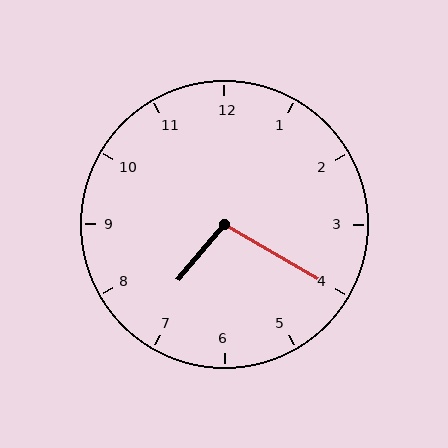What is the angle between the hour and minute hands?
Approximately 100 degrees.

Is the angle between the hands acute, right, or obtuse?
It is obtuse.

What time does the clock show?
7:20.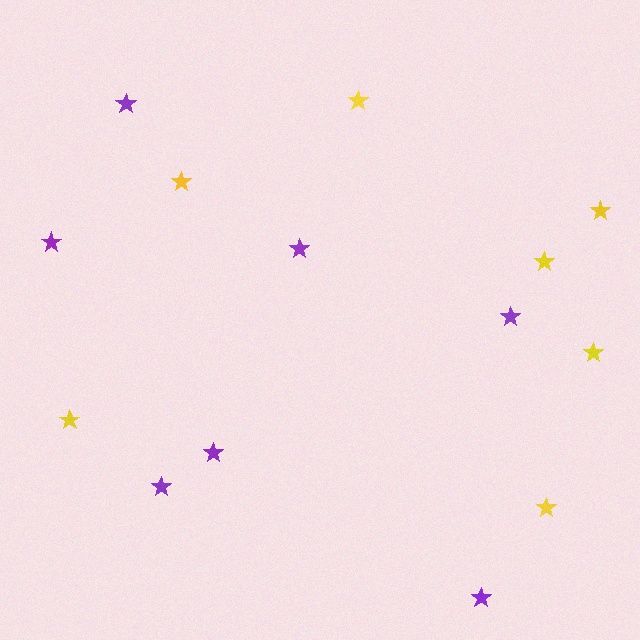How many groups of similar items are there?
There are 2 groups: one group of purple stars (7) and one group of yellow stars (7).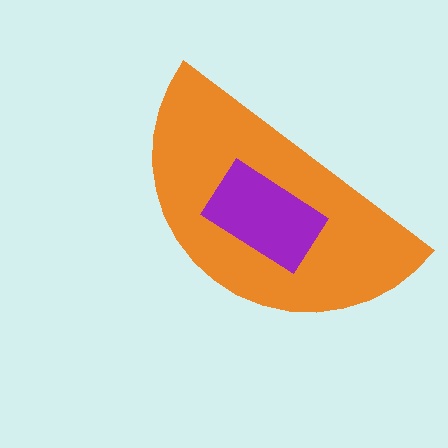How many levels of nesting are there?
2.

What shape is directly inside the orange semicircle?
The purple rectangle.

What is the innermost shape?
The purple rectangle.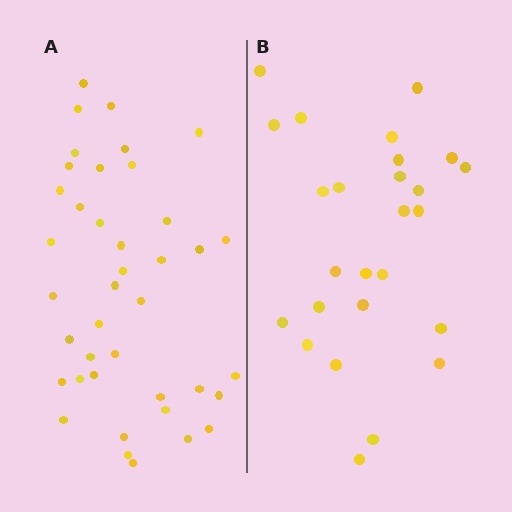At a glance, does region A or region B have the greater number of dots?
Region A (the left region) has more dots.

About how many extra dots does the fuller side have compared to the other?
Region A has approximately 15 more dots than region B.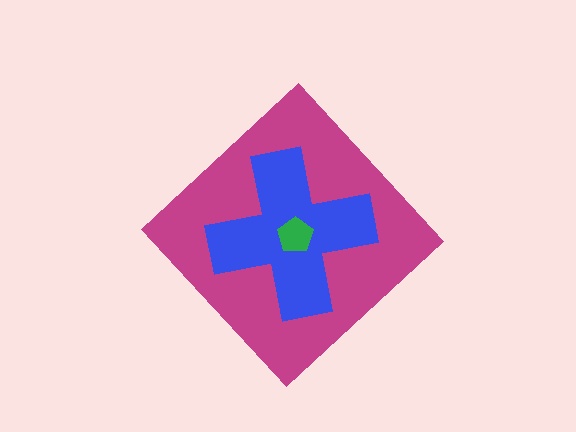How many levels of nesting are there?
3.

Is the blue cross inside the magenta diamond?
Yes.